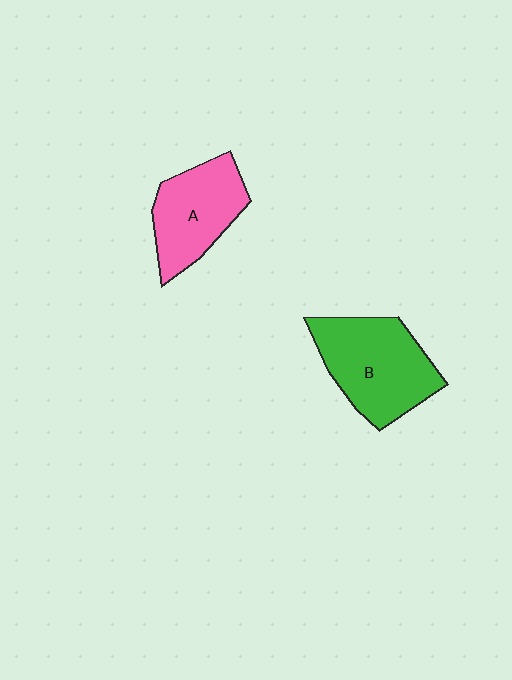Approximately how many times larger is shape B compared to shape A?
Approximately 1.3 times.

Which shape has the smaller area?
Shape A (pink).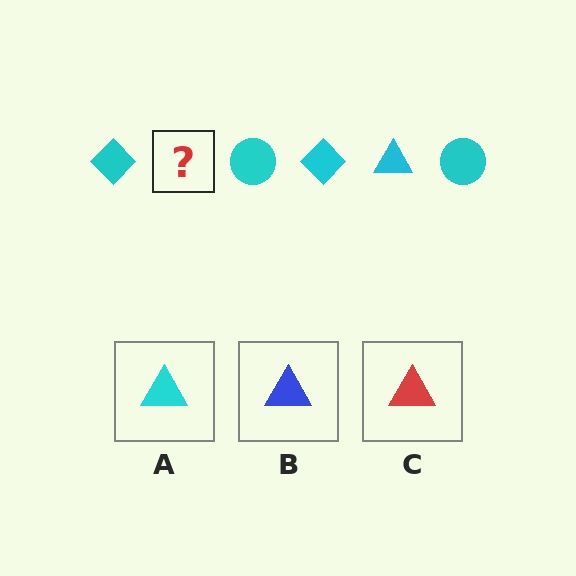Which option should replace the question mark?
Option A.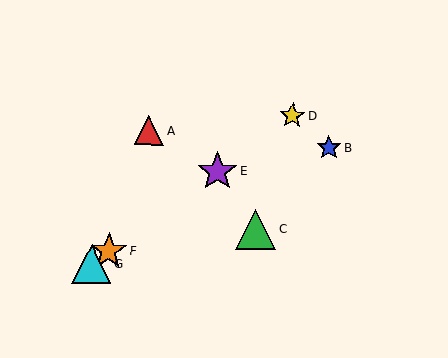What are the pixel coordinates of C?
Object C is at (255, 229).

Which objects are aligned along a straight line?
Objects D, E, F, G are aligned along a straight line.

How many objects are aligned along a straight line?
4 objects (D, E, F, G) are aligned along a straight line.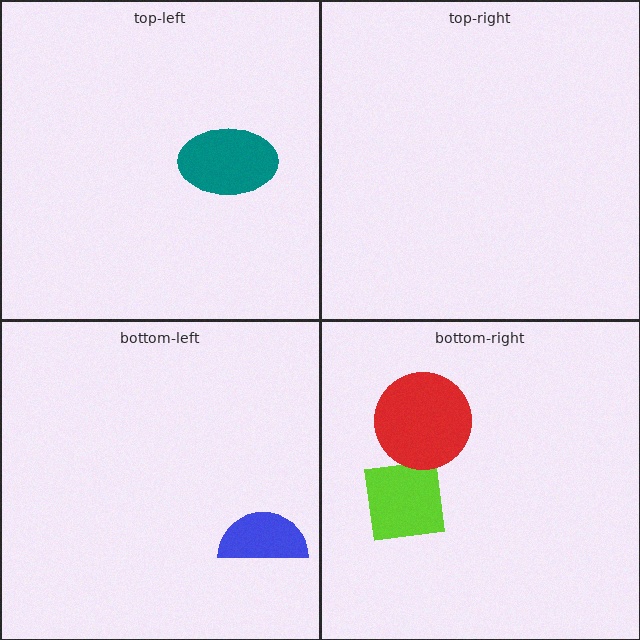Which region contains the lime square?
The bottom-right region.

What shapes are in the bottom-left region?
The blue semicircle.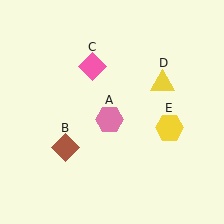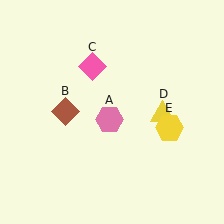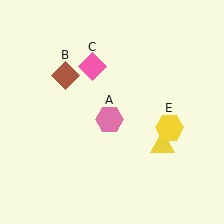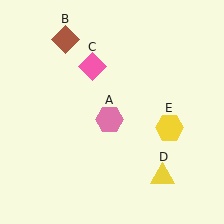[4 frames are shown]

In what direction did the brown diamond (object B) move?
The brown diamond (object B) moved up.